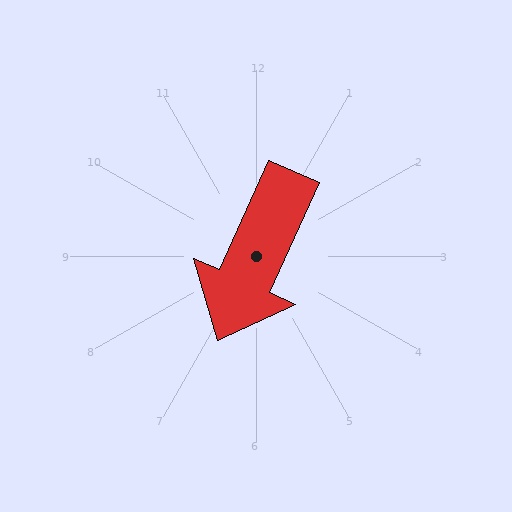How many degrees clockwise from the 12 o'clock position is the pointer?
Approximately 204 degrees.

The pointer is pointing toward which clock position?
Roughly 7 o'clock.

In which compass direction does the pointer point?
Southwest.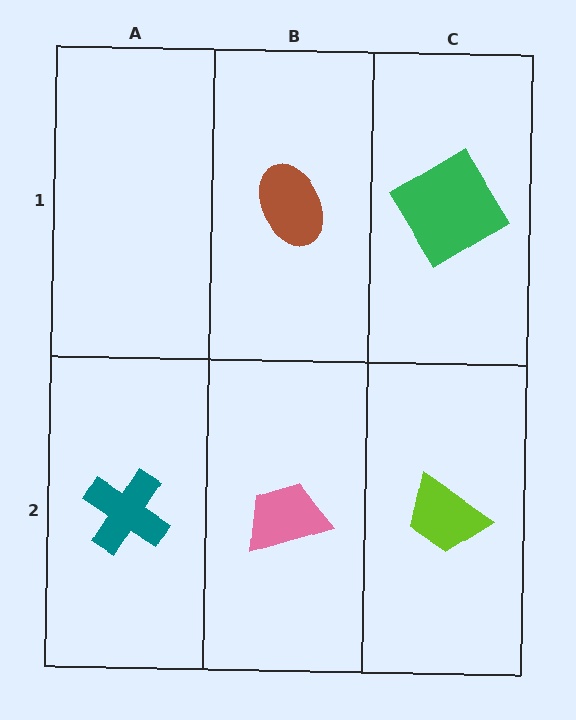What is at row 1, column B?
A brown ellipse.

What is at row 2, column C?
A lime trapezoid.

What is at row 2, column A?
A teal cross.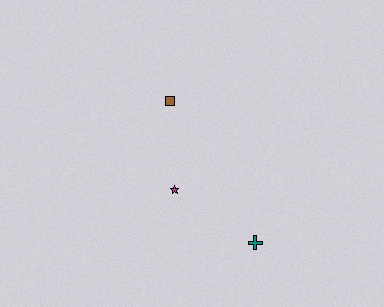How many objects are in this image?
There are 3 objects.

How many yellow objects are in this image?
There are no yellow objects.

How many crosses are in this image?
There is 1 cross.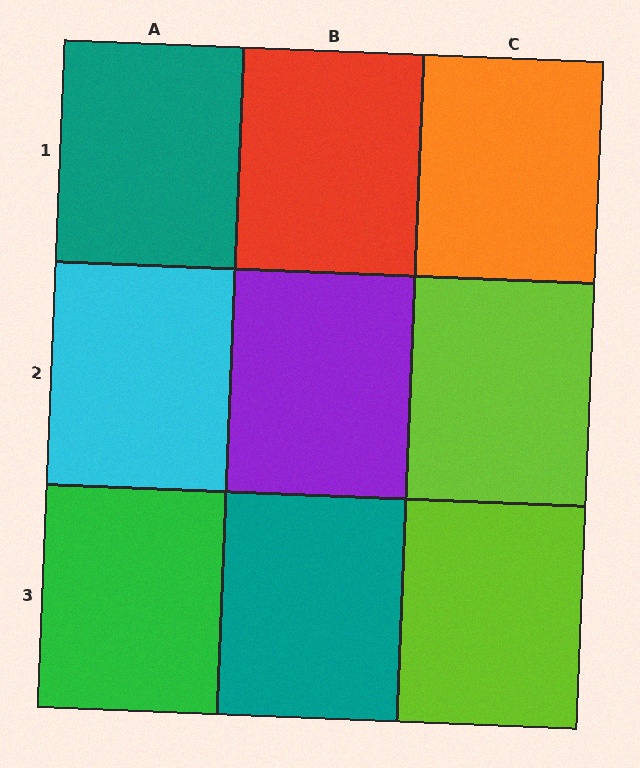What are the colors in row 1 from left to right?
Teal, red, orange.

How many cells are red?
1 cell is red.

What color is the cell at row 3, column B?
Teal.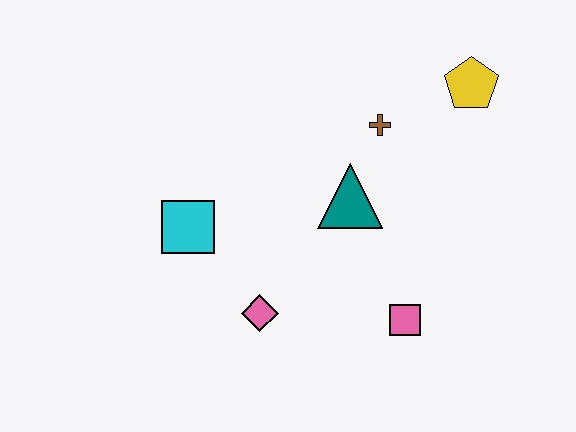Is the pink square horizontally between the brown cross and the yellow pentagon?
Yes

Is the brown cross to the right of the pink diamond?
Yes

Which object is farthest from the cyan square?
The yellow pentagon is farthest from the cyan square.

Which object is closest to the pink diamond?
The cyan square is closest to the pink diamond.